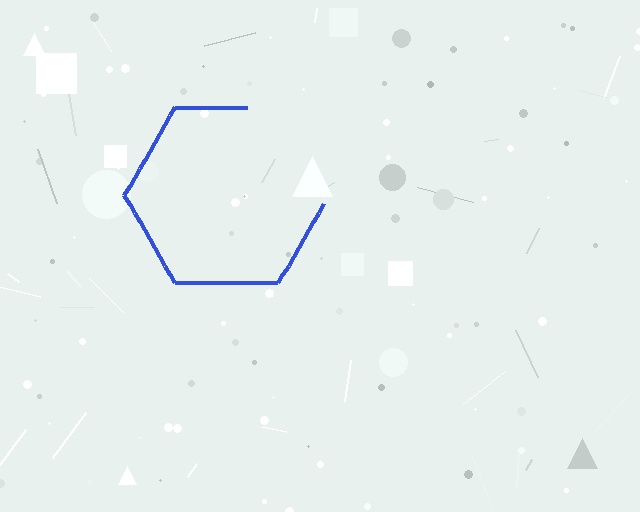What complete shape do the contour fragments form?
The contour fragments form a hexagon.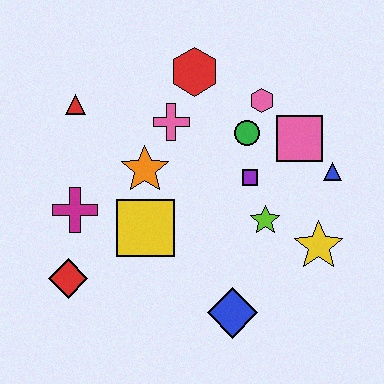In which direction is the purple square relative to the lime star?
The purple square is above the lime star.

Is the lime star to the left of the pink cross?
No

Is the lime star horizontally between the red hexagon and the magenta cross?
No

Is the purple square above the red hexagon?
No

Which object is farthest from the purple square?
The red diamond is farthest from the purple square.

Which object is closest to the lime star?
The purple square is closest to the lime star.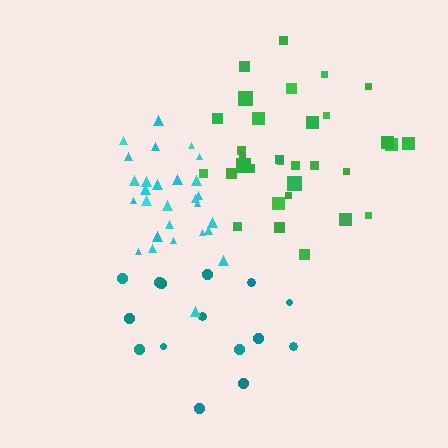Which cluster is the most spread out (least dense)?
Teal.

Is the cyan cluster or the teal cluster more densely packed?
Cyan.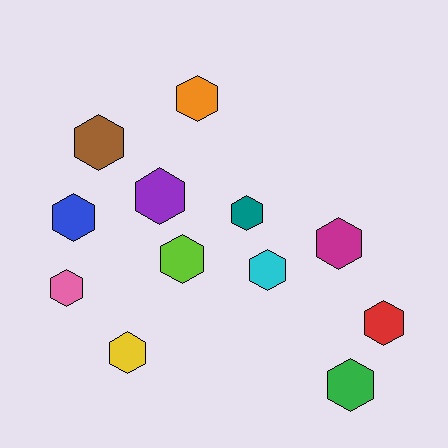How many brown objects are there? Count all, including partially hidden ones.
There is 1 brown object.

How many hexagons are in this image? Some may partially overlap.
There are 12 hexagons.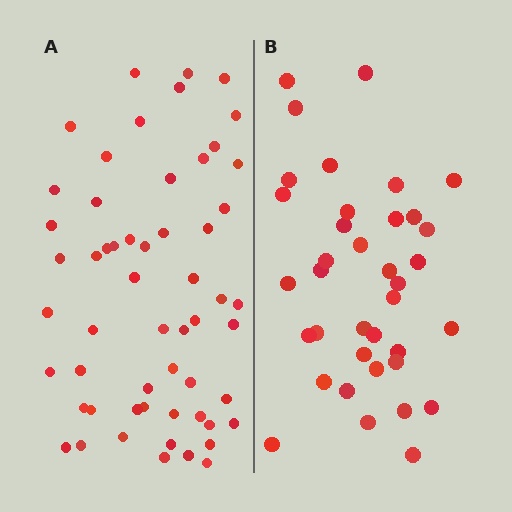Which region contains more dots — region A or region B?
Region A (the left region) has more dots.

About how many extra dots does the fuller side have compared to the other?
Region A has approximately 20 more dots than region B.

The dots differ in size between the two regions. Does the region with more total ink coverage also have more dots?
No. Region B has more total ink coverage because its dots are larger, but region A actually contains more individual dots. Total area can be misleading — the number of items is what matters here.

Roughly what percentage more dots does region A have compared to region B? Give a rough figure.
About 50% more.